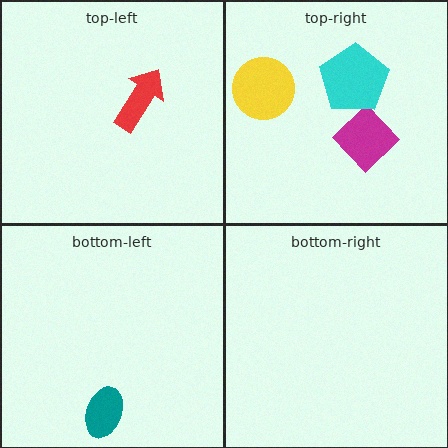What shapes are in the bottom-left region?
The teal ellipse.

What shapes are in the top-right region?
The yellow circle, the magenta diamond, the cyan pentagon.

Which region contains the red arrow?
The top-left region.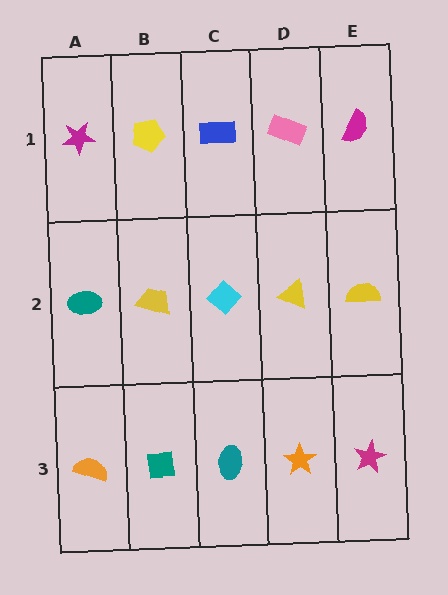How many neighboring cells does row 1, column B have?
3.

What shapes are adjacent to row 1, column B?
A yellow trapezoid (row 2, column B), a magenta star (row 1, column A), a blue rectangle (row 1, column C).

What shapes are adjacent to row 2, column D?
A pink rectangle (row 1, column D), an orange star (row 3, column D), a cyan diamond (row 2, column C), a yellow semicircle (row 2, column E).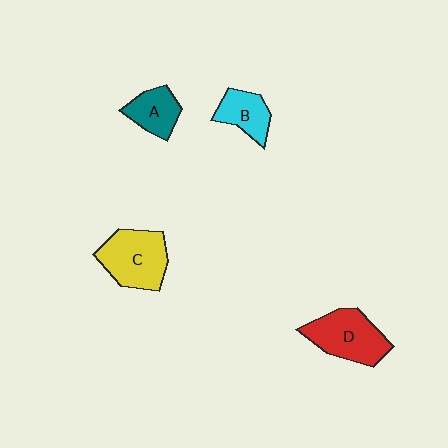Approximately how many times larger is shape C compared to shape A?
Approximately 1.7 times.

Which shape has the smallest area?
Shape B (cyan).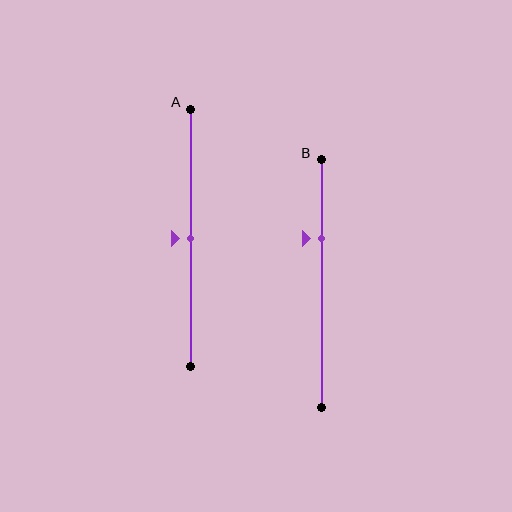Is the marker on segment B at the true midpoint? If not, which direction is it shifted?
No, the marker on segment B is shifted upward by about 18% of the segment length.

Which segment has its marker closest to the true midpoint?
Segment A has its marker closest to the true midpoint.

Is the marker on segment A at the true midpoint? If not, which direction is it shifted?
Yes, the marker on segment A is at the true midpoint.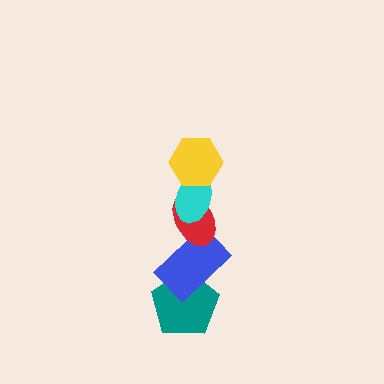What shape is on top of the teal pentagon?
The blue rectangle is on top of the teal pentagon.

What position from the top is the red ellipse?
The red ellipse is 3rd from the top.